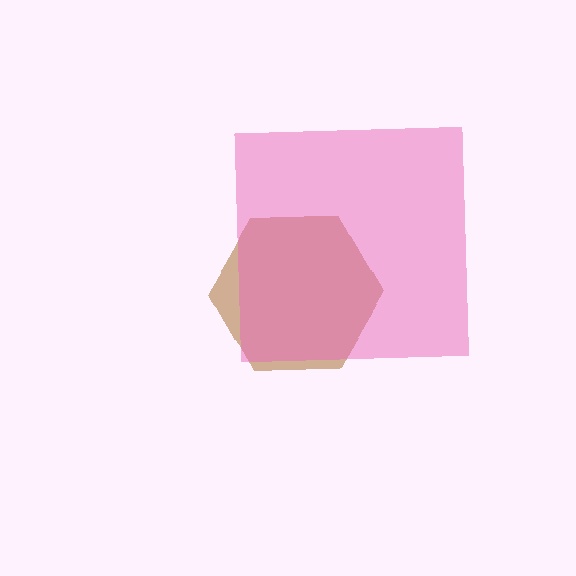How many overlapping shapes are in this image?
There are 2 overlapping shapes in the image.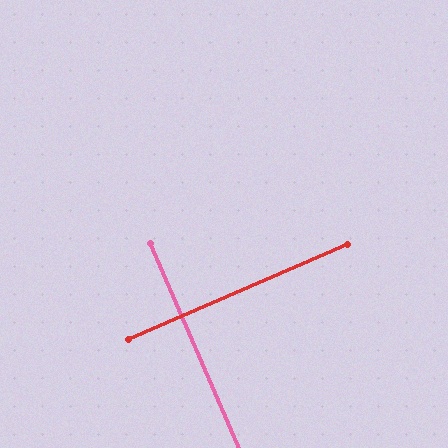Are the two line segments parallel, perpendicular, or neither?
Perpendicular — they meet at approximately 90°.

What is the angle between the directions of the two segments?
Approximately 90 degrees.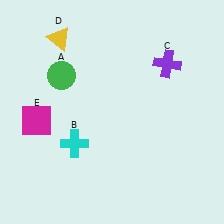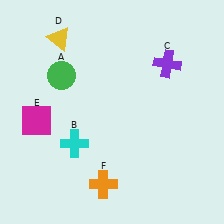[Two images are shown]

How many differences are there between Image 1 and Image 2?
There is 1 difference between the two images.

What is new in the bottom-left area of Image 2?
An orange cross (F) was added in the bottom-left area of Image 2.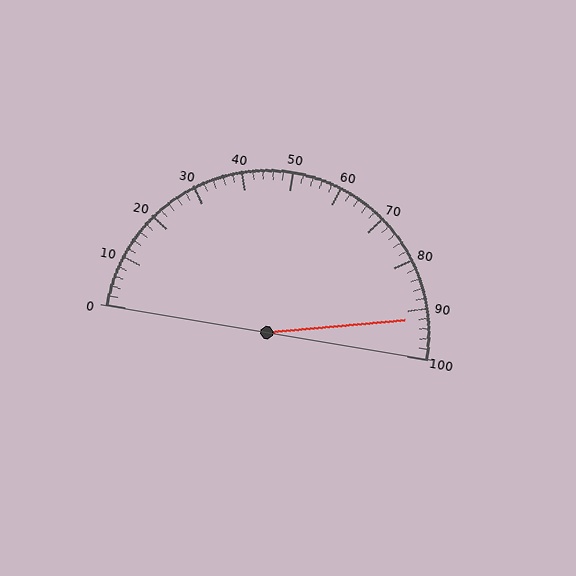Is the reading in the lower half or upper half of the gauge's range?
The reading is in the upper half of the range (0 to 100).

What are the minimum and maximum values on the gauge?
The gauge ranges from 0 to 100.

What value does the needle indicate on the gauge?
The needle indicates approximately 92.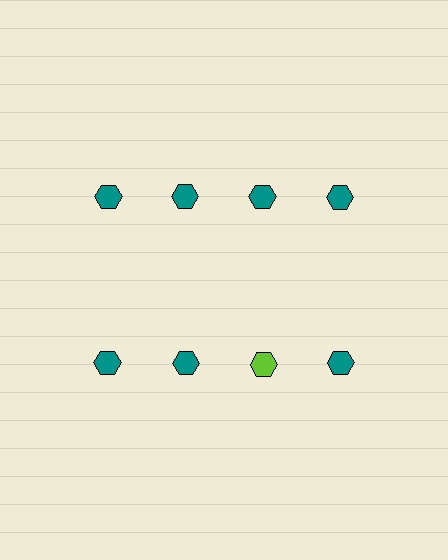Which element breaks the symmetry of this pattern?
The lime hexagon in the second row, center column breaks the symmetry. All other shapes are teal hexagons.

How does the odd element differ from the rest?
It has a different color: lime instead of teal.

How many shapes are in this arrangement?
There are 8 shapes arranged in a grid pattern.